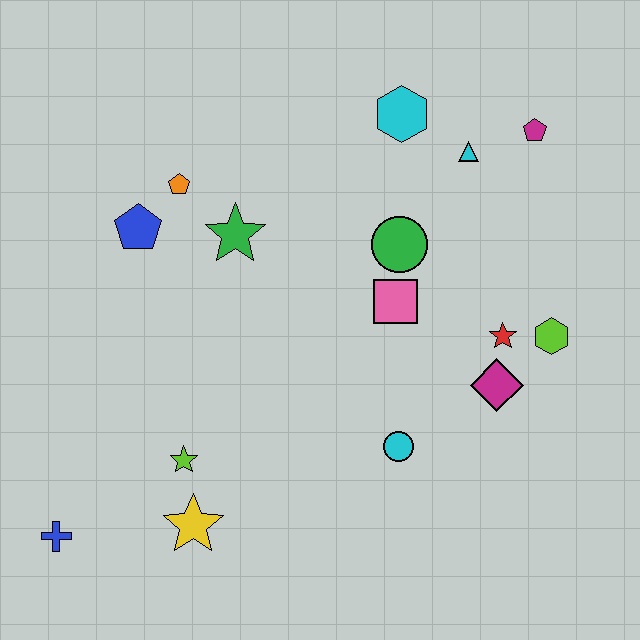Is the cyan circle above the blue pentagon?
No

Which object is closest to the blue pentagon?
The orange pentagon is closest to the blue pentagon.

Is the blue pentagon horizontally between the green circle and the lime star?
No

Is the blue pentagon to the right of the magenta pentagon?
No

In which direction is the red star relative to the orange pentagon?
The red star is to the right of the orange pentagon.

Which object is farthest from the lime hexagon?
The blue cross is farthest from the lime hexagon.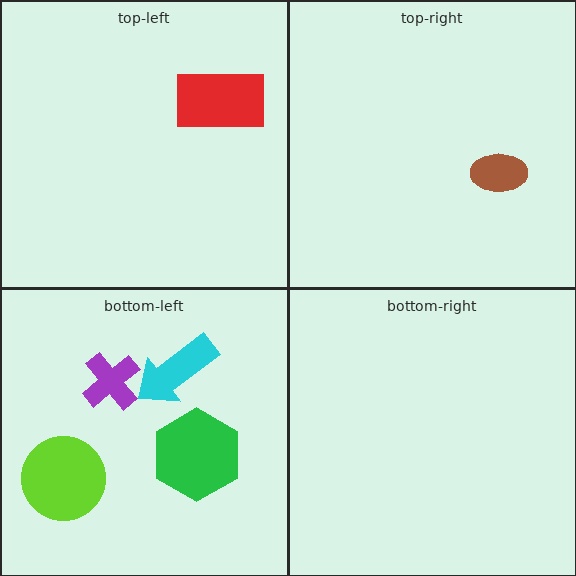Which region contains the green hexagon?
The bottom-left region.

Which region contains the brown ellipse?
The top-right region.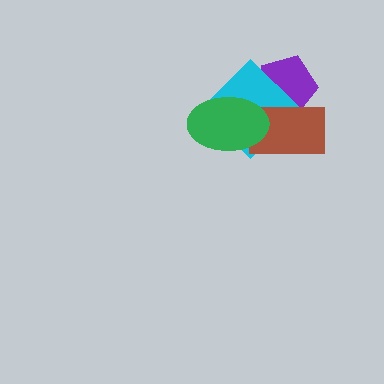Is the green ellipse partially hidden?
No, no other shape covers it.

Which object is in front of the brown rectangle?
The green ellipse is in front of the brown rectangle.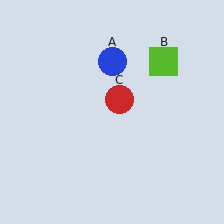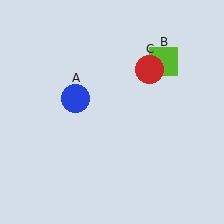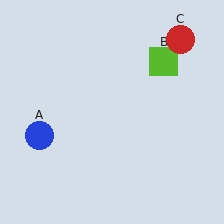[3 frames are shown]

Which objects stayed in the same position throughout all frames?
Lime square (object B) remained stationary.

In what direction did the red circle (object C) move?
The red circle (object C) moved up and to the right.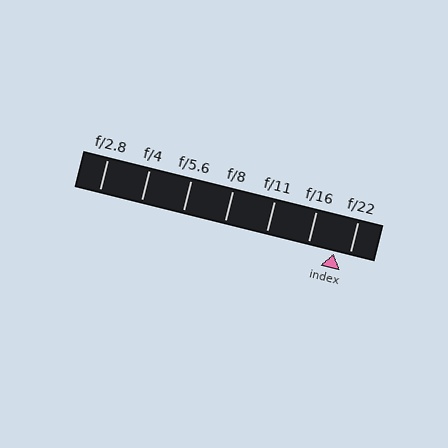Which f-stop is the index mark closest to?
The index mark is closest to f/22.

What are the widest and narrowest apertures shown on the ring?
The widest aperture shown is f/2.8 and the narrowest is f/22.